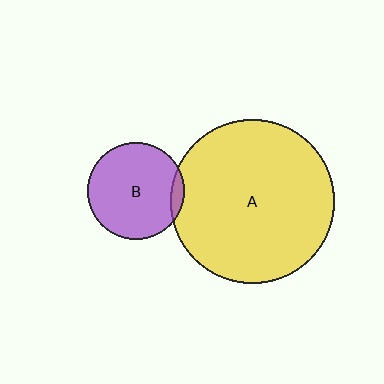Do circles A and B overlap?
Yes.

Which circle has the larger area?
Circle A (yellow).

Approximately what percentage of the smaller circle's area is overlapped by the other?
Approximately 5%.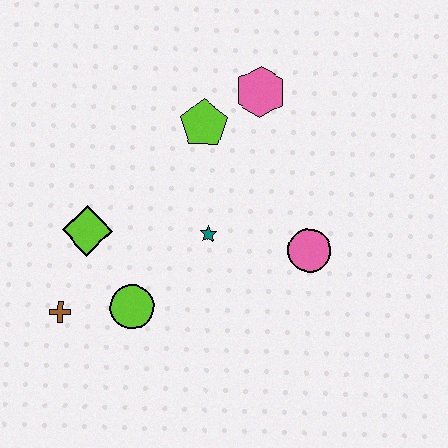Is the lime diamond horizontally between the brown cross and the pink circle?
Yes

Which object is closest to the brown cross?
The lime circle is closest to the brown cross.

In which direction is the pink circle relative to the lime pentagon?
The pink circle is below the lime pentagon.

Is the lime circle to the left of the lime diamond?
No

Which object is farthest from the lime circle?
The pink hexagon is farthest from the lime circle.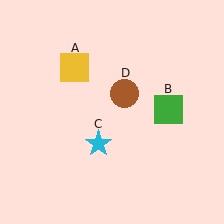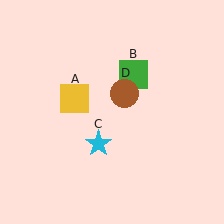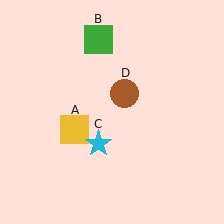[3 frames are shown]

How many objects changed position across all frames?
2 objects changed position: yellow square (object A), green square (object B).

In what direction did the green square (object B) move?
The green square (object B) moved up and to the left.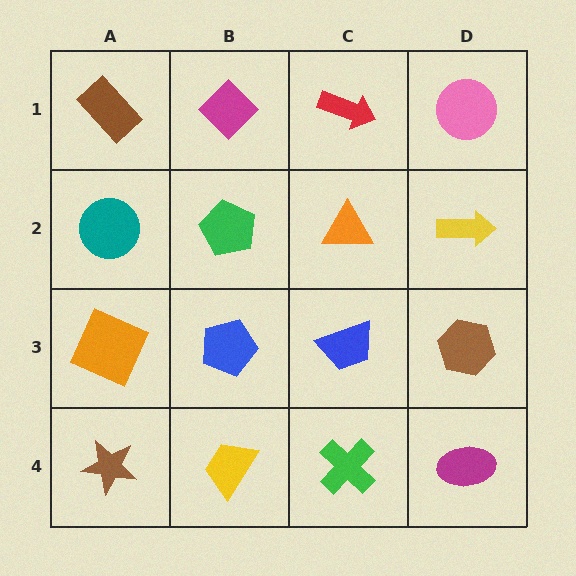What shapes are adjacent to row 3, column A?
A teal circle (row 2, column A), a brown star (row 4, column A), a blue pentagon (row 3, column B).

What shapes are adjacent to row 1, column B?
A green pentagon (row 2, column B), a brown rectangle (row 1, column A), a red arrow (row 1, column C).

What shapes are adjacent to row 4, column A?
An orange square (row 3, column A), a yellow trapezoid (row 4, column B).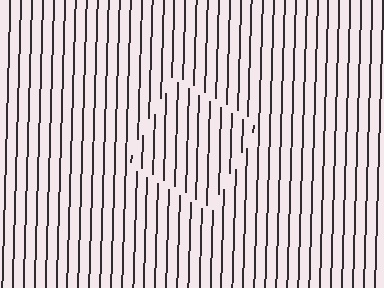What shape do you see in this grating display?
An illusory square. The interior of the shape contains the same grating, shifted by half a period — the contour is defined by the phase discontinuity where line-ends from the inner and outer gratings abut.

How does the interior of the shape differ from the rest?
The interior of the shape contains the same grating, shifted by half a period — the contour is defined by the phase discontinuity where line-ends from the inner and outer gratings abut.